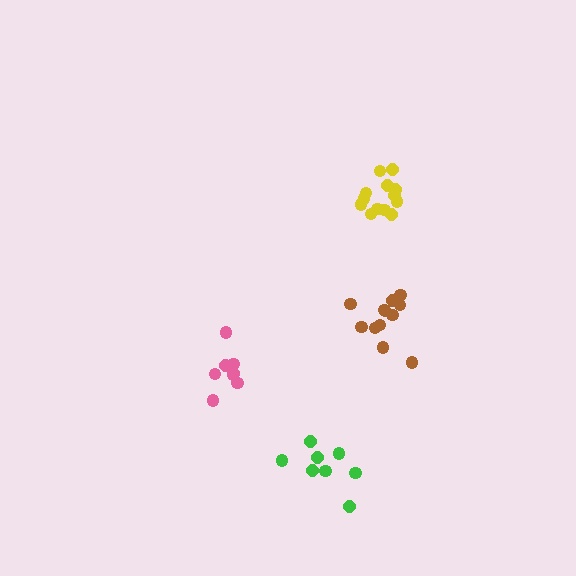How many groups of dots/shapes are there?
There are 4 groups.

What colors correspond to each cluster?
The clusters are colored: pink, brown, yellow, green.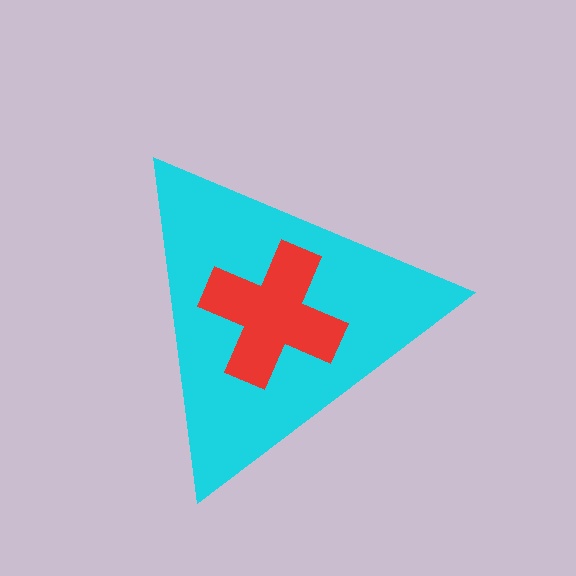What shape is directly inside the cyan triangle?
The red cross.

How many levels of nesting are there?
2.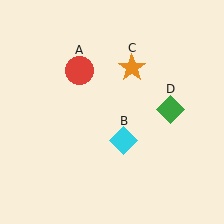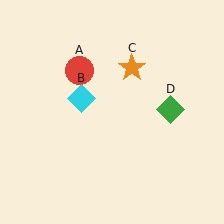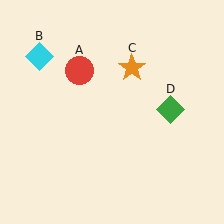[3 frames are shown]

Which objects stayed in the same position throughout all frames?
Red circle (object A) and orange star (object C) and green diamond (object D) remained stationary.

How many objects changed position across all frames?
1 object changed position: cyan diamond (object B).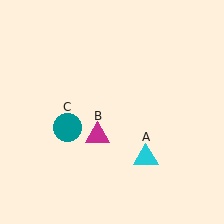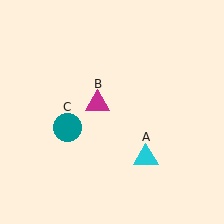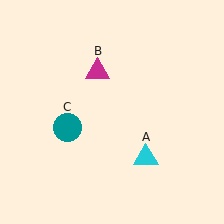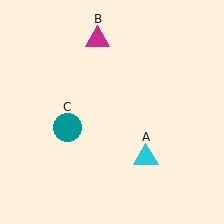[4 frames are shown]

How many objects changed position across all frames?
1 object changed position: magenta triangle (object B).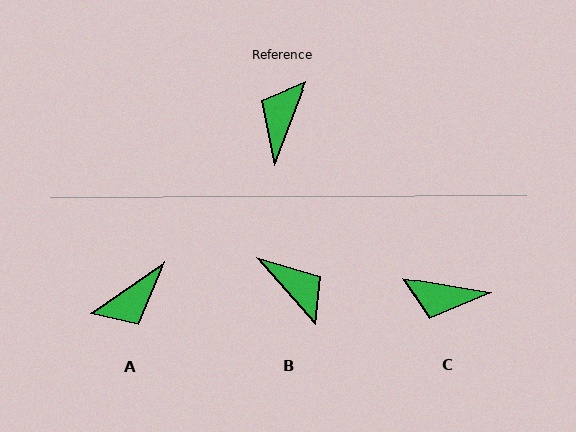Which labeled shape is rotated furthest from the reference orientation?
A, about 145 degrees away.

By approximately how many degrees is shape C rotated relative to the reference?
Approximately 101 degrees counter-clockwise.